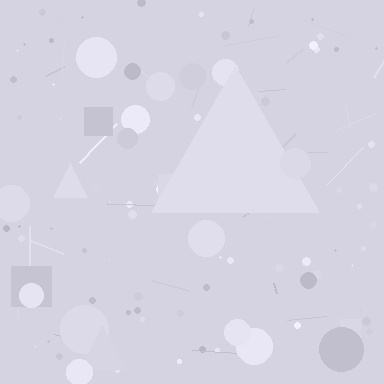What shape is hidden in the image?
A triangle is hidden in the image.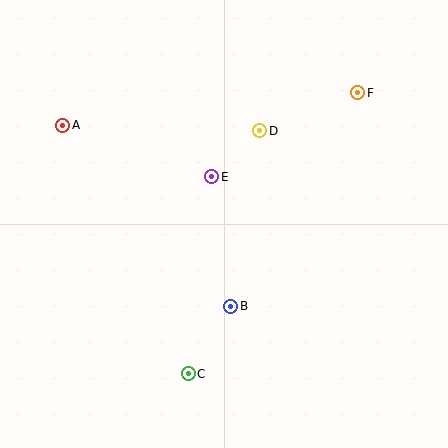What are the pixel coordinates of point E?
Point E is at (212, 177).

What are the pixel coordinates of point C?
Point C is at (188, 374).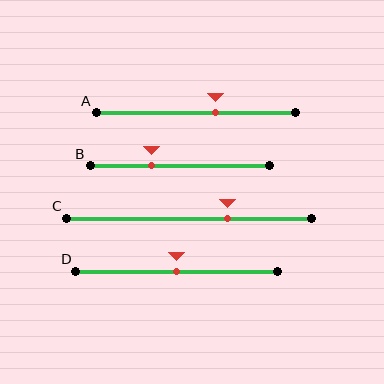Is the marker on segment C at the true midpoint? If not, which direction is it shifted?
No, the marker on segment C is shifted to the right by about 16% of the segment length.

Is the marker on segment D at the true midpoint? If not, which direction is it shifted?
Yes, the marker on segment D is at the true midpoint.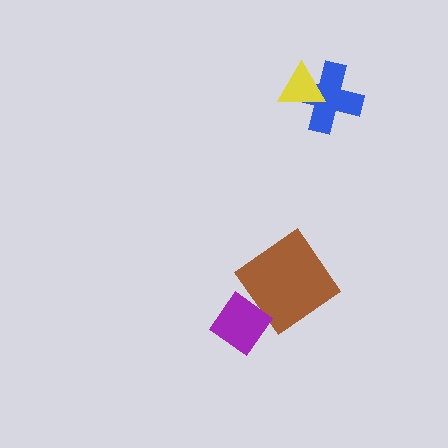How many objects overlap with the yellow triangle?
1 object overlaps with the yellow triangle.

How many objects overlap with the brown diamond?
1 object overlaps with the brown diamond.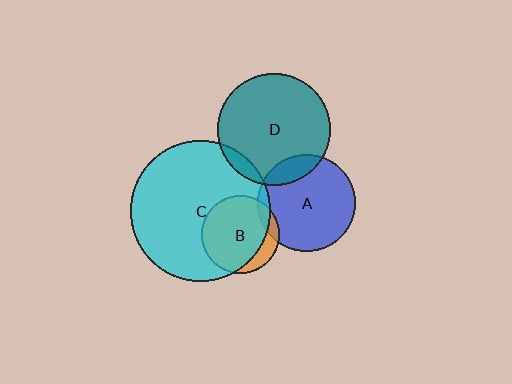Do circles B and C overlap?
Yes.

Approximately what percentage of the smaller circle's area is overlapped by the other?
Approximately 85%.